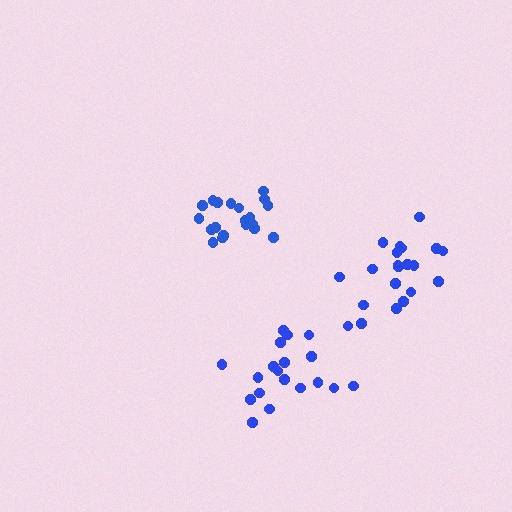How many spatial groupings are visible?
There are 3 spatial groupings.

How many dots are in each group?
Group 1: 20 dots, Group 2: 20 dots, Group 3: 20 dots (60 total).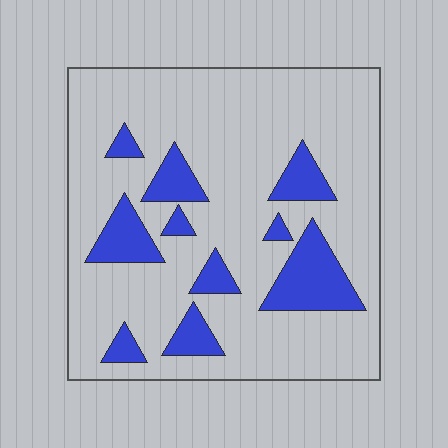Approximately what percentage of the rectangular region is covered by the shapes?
Approximately 20%.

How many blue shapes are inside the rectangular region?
10.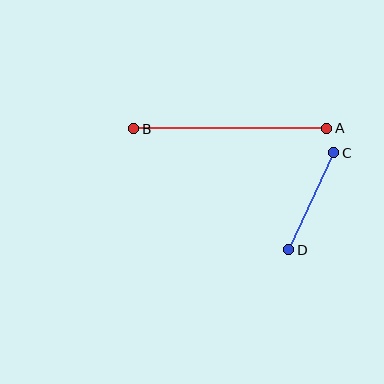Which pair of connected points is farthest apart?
Points A and B are farthest apart.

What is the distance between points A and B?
The distance is approximately 193 pixels.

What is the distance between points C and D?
The distance is approximately 107 pixels.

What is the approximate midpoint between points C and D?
The midpoint is at approximately (311, 201) pixels.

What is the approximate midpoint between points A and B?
The midpoint is at approximately (230, 128) pixels.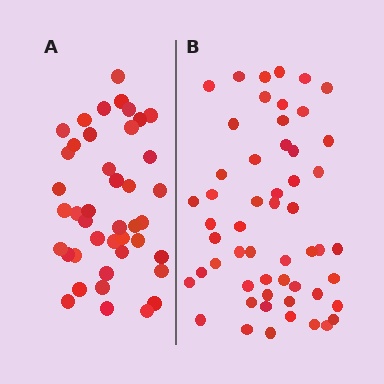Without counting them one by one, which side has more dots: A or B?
Region B (the right region) has more dots.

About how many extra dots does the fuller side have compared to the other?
Region B has roughly 12 or so more dots than region A.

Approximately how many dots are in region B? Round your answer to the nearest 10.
About 50 dots. (The exact count is 54, which rounds to 50.)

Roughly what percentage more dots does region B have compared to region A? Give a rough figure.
About 30% more.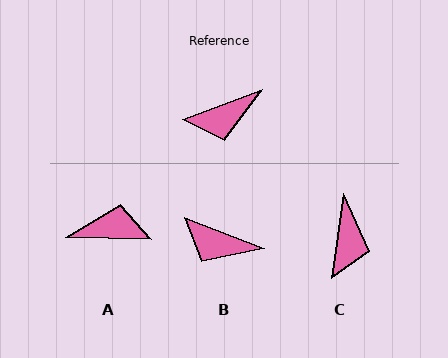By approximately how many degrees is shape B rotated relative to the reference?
Approximately 42 degrees clockwise.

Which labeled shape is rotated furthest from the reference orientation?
A, about 158 degrees away.